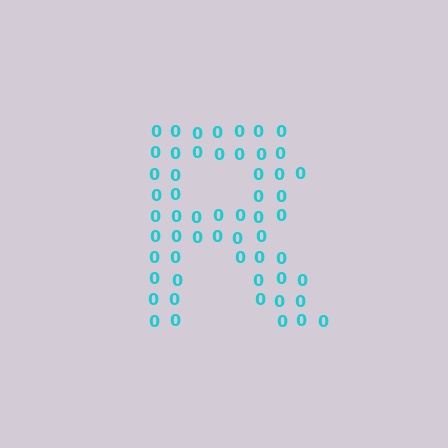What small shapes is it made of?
It is made of small digit 0's.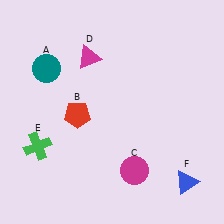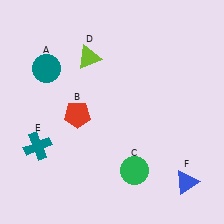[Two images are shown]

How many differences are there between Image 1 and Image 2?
There are 3 differences between the two images.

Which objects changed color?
C changed from magenta to green. D changed from magenta to lime. E changed from green to teal.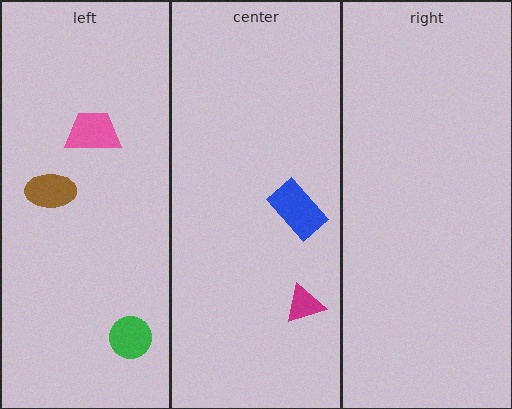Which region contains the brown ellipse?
The left region.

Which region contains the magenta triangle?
The center region.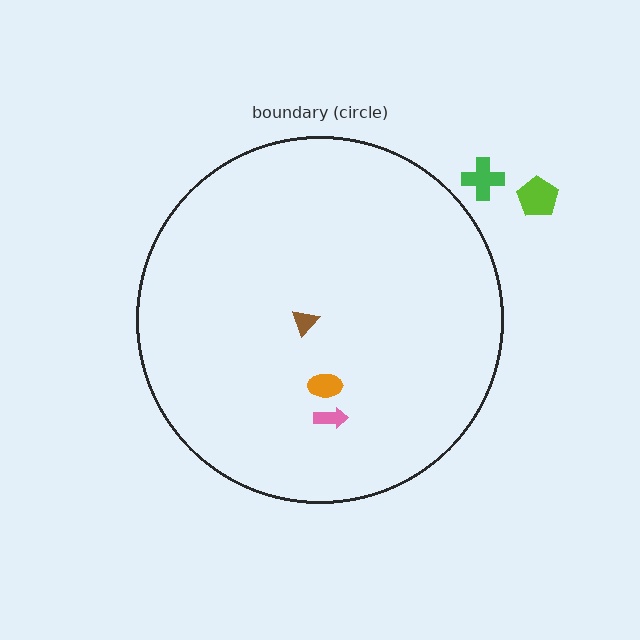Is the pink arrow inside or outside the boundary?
Inside.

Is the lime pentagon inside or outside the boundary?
Outside.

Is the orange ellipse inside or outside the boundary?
Inside.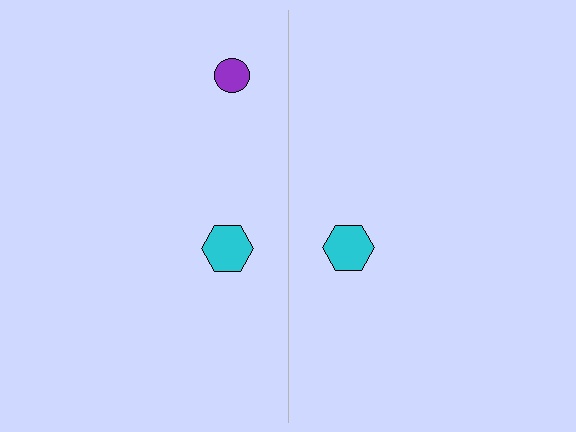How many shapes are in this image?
There are 3 shapes in this image.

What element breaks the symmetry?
A purple circle is missing from the right side.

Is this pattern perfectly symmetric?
No, the pattern is not perfectly symmetric. A purple circle is missing from the right side.